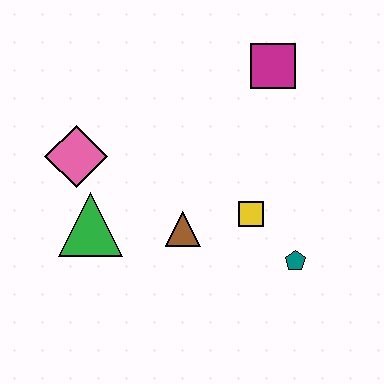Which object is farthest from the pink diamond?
The teal pentagon is farthest from the pink diamond.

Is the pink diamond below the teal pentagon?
No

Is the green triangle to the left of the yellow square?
Yes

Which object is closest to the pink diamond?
The green triangle is closest to the pink diamond.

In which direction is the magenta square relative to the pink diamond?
The magenta square is to the right of the pink diamond.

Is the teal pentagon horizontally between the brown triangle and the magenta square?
No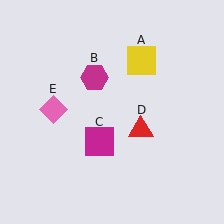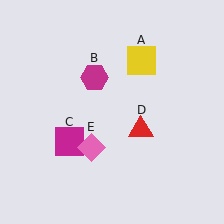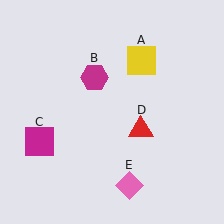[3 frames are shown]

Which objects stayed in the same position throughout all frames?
Yellow square (object A) and magenta hexagon (object B) and red triangle (object D) remained stationary.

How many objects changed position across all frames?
2 objects changed position: magenta square (object C), pink diamond (object E).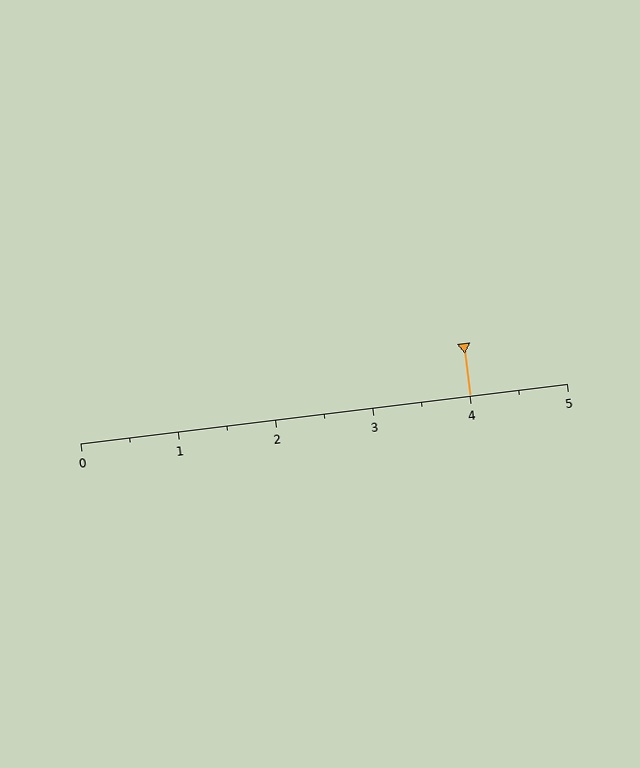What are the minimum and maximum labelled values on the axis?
The axis runs from 0 to 5.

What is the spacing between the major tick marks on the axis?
The major ticks are spaced 1 apart.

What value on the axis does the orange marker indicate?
The marker indicates approximately 4.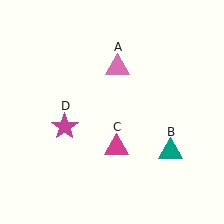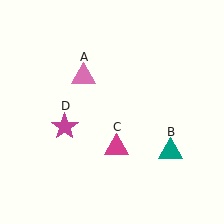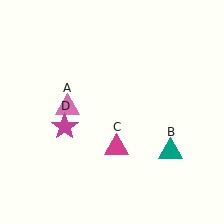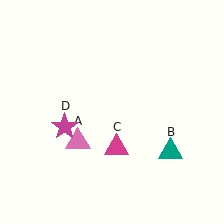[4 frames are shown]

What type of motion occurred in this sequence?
The pink triangle (object A) rotated counterclockwise around the center of the scene.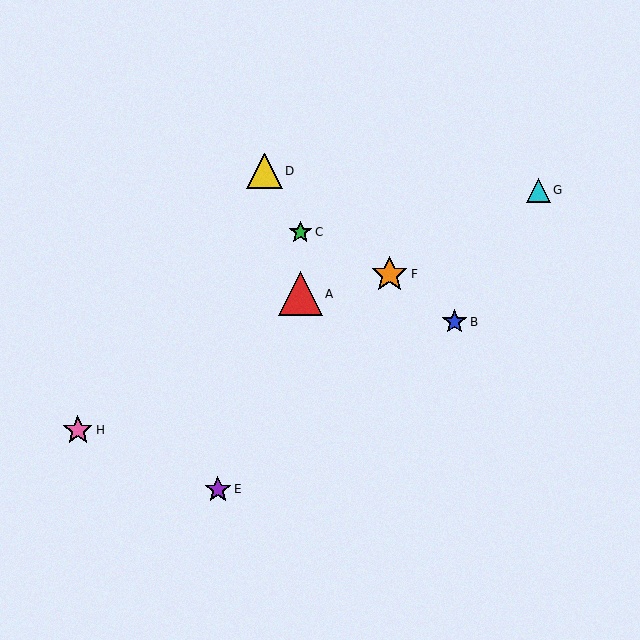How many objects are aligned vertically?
2 objects (A, C) are aligned vertically.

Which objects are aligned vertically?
Objects A, C are aligned vertically.